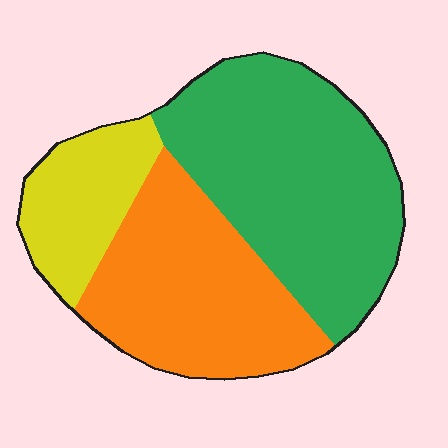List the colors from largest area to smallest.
From largest to smallest: green, orange, yellow.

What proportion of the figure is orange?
Orange covers about 35% of the figure.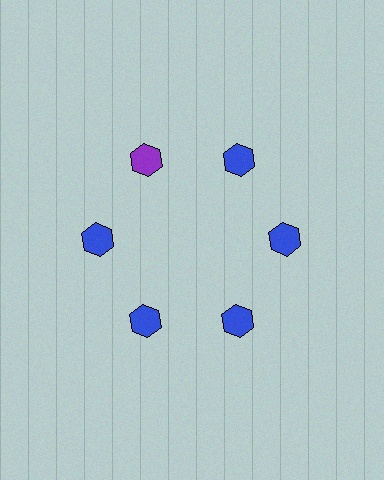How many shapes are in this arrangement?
There are 6 shapes arranged in a ring pattern.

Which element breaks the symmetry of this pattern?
The purple hexagon at roughly the 11 o'clock position breaks the symmetry. All other shapes are blue hexagons.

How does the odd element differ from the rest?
It has a different color: purple instead of blue.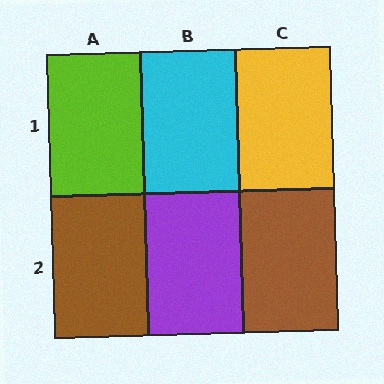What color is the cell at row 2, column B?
Purple.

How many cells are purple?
1 cell is purple.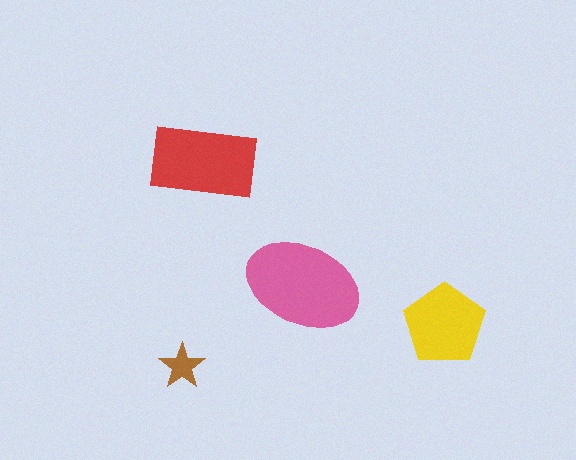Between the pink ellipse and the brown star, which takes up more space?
The pink ellipse.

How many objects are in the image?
There are 4 objects in the image.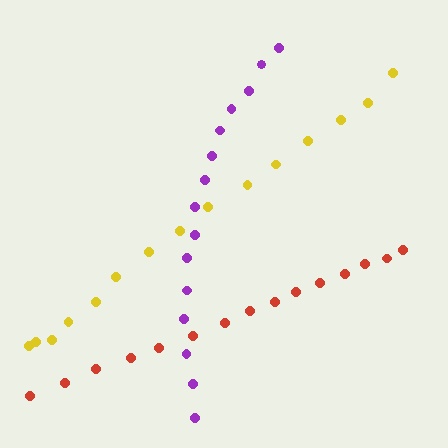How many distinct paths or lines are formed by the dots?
There are 3 distinct paths.